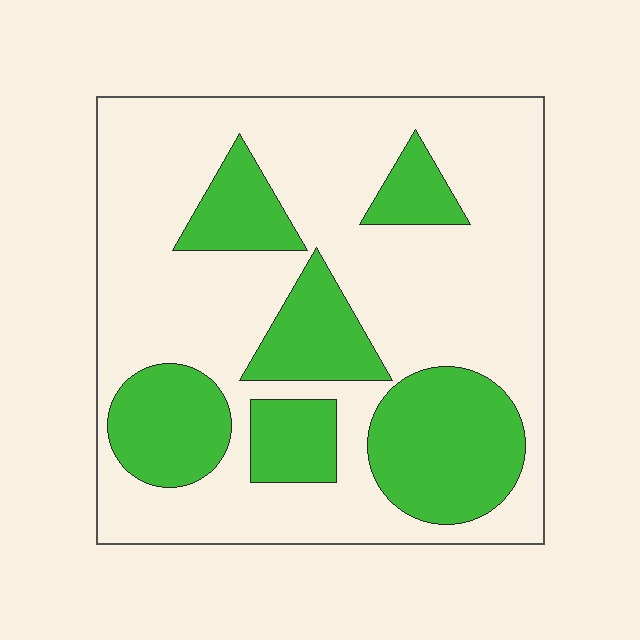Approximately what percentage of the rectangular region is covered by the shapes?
Approximately 30%.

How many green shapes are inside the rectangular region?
6.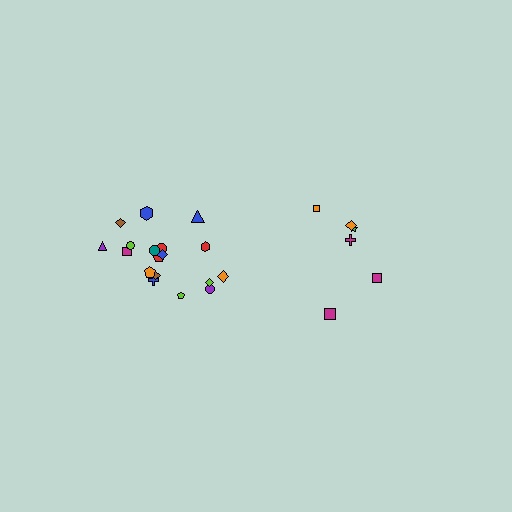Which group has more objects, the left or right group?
The left group.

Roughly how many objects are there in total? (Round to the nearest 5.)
Roughly 25 objects in total.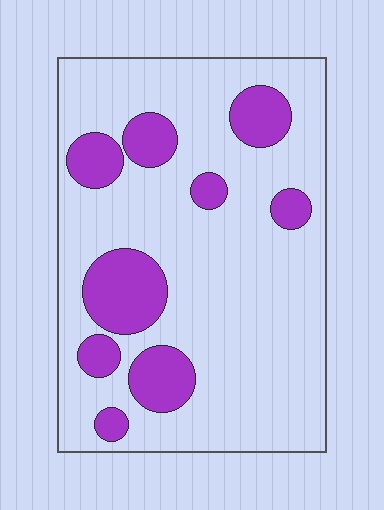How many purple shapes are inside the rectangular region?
9.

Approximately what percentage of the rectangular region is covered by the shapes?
Approximately 20%.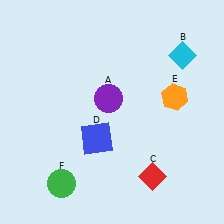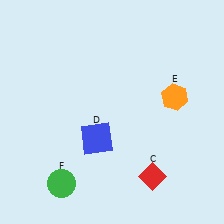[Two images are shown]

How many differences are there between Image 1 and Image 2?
There are 2 differences between the two images.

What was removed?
The cyan diamond (B), the purple circle (A) were removed in Image 2.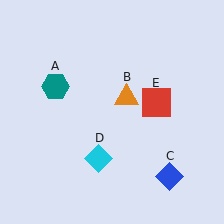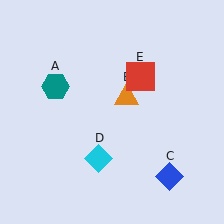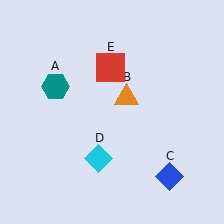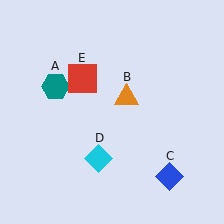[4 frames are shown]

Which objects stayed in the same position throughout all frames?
Teal hexagon (object A) and orange triangle (object B) and blue diamond (object C) and cyan diamond (object D) remained stationary.